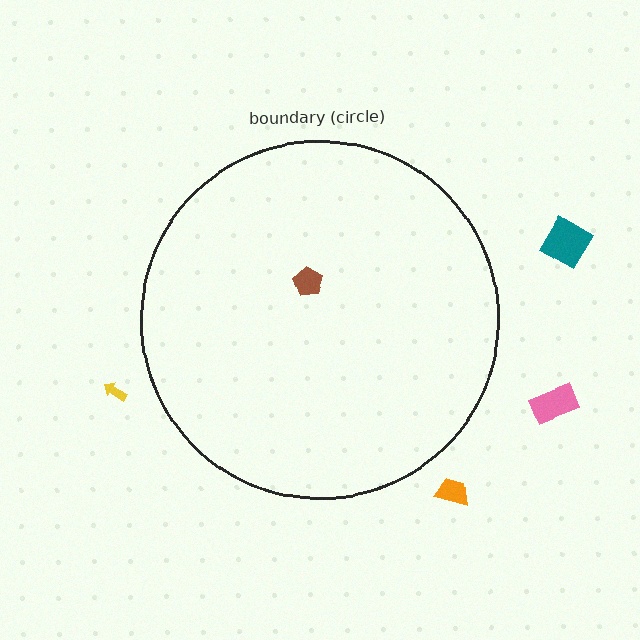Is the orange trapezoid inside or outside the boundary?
Outside.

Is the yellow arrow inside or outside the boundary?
Outside.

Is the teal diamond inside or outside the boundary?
Outside.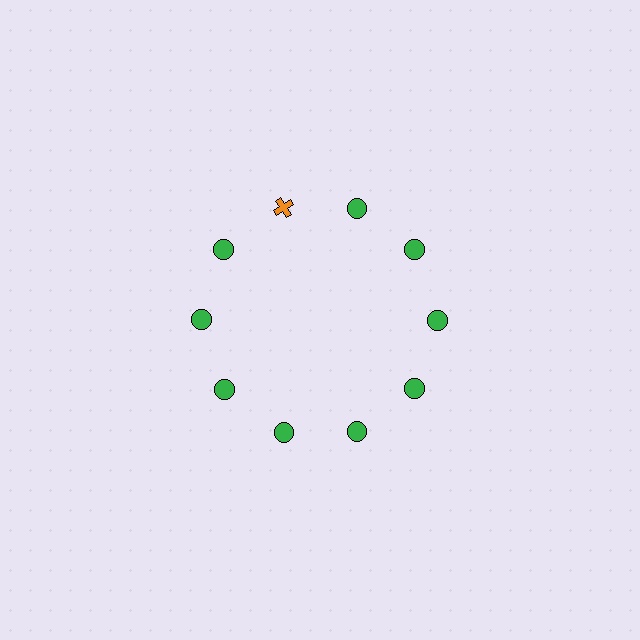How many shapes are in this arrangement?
There are 10 shapes arranged in a ring pattern.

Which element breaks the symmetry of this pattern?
The orange cross at roughly the 11 o'clock position breaks the symmetry. All other shapes are green circles.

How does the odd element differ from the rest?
It differs in both color (orange instead of green) and shape (cross instead of circle).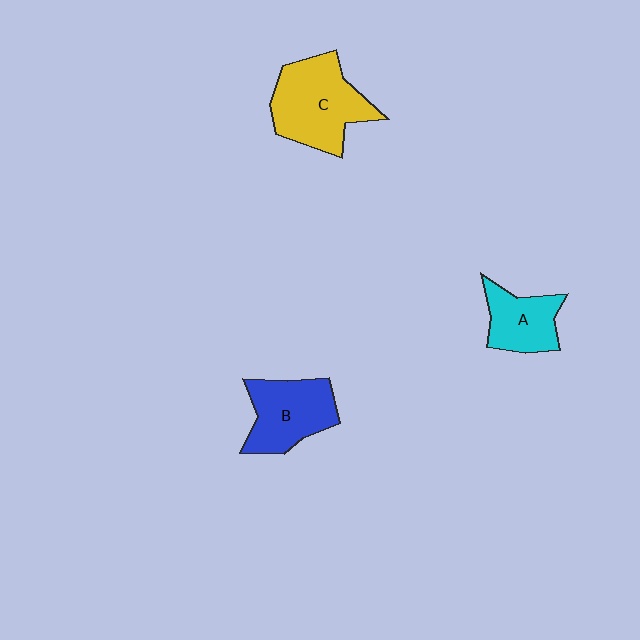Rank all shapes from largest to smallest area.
From largest to smallest: C (yellow), B (blue), A (cyan).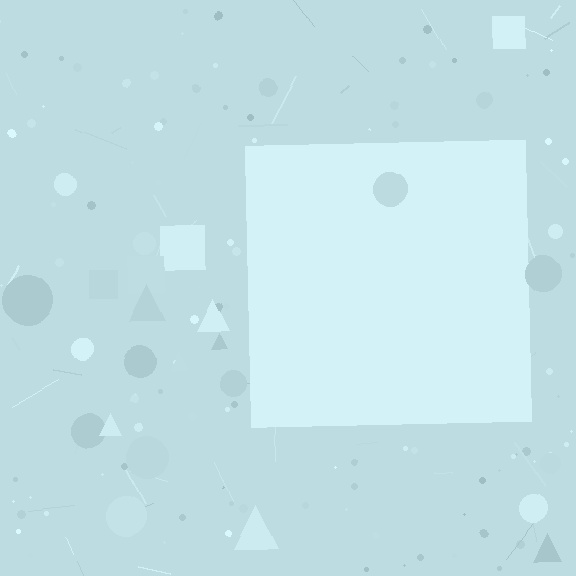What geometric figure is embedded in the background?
A square is embedded in the background.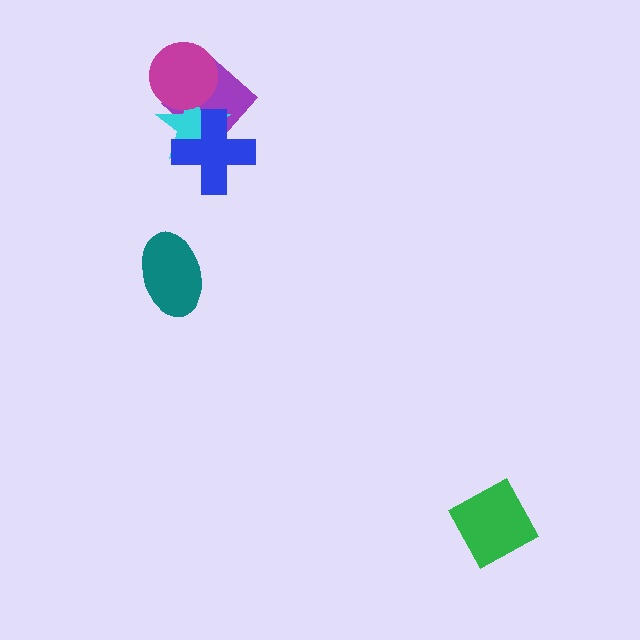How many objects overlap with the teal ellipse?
0 objects overlap with the teal ellipse.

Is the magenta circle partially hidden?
No, no other shape covers it.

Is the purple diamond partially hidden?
Yes, it is partially covered by another shape.